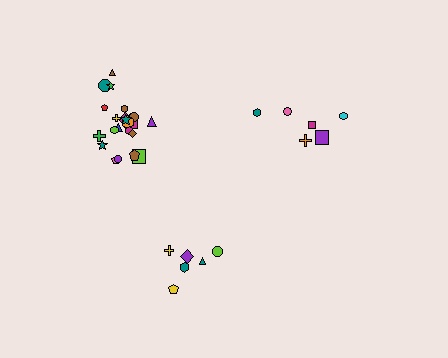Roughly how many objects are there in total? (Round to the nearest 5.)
Roughly 35 objects in total.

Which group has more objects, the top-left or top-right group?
The top-left group.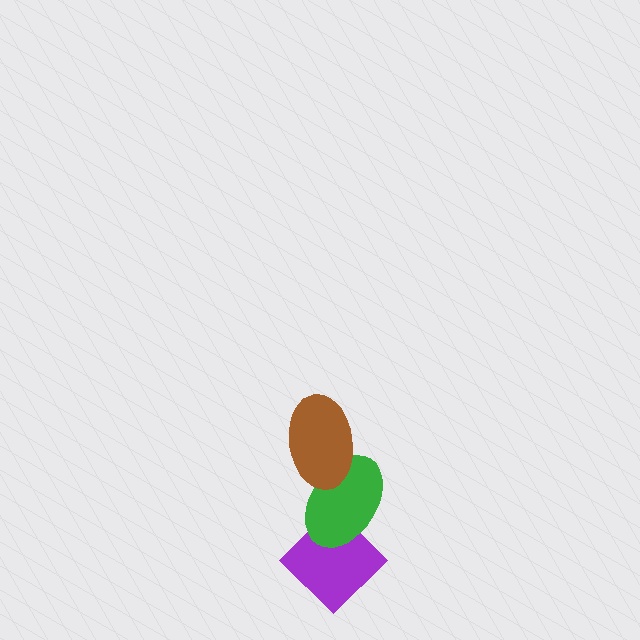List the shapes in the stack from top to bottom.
From top to bottom: the brown ellipse, the green ellipse, the purple diamond.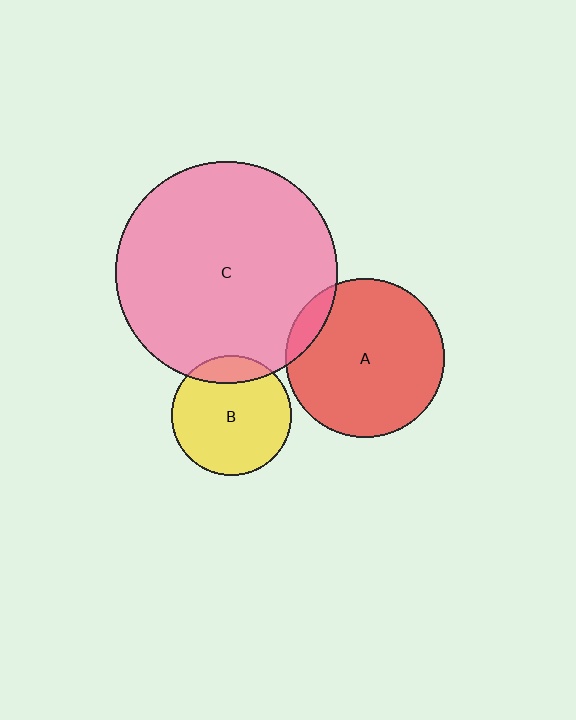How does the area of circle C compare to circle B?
Approximately 3.4 times.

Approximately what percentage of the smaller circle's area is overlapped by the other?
Approximately 15%.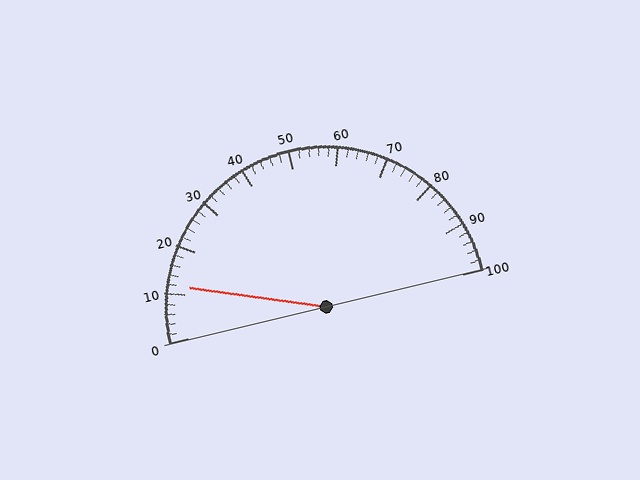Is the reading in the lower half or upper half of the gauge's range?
The reading is in the lower half of the range (0 to 100).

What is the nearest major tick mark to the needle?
The nearest major tick mark is 10.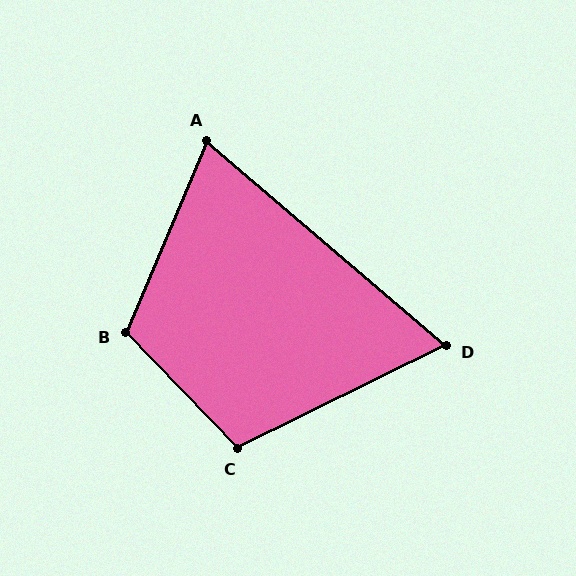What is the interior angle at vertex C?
Approximately 108 degrees (obtuse).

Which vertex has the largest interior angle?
B, at approximately 113 degrees.